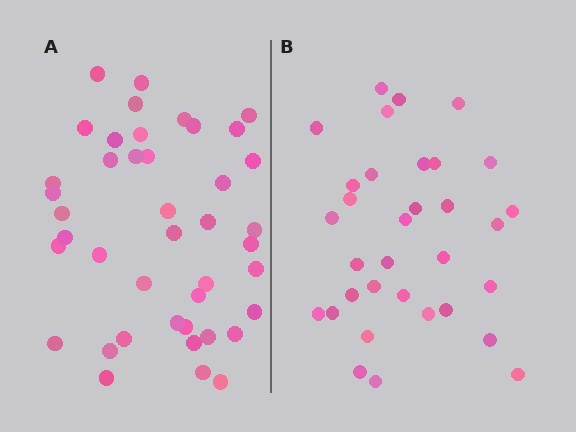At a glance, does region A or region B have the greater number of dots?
Region A (the left region) has more dots.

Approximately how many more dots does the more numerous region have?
Region A has roughly 8 or so more dots than region B.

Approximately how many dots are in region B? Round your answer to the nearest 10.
About 30 dots. (The exact count is 33, which rounds to 30.)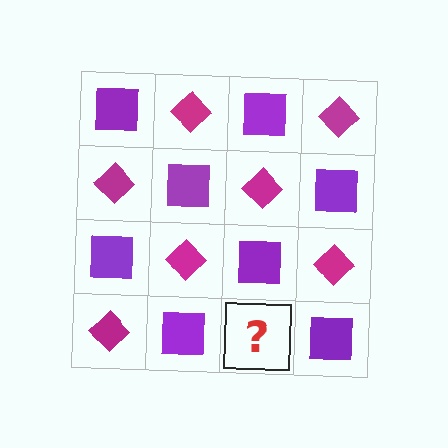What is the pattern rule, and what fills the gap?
The rule is that it alternates purple square and magenta diamond in a checkerboard pattern. The gap should be filled with a magenta diamond.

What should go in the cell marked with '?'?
The missing cell should contain a magenta diamond.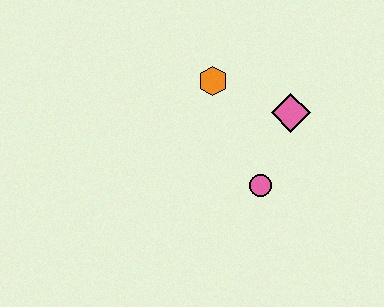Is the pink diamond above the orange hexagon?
No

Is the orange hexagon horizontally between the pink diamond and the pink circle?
No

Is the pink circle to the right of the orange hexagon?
Yes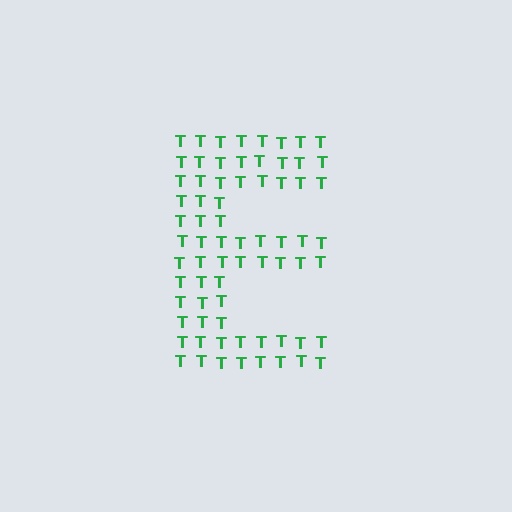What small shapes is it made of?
It is made of small letter T's.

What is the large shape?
The large shape is the letter E.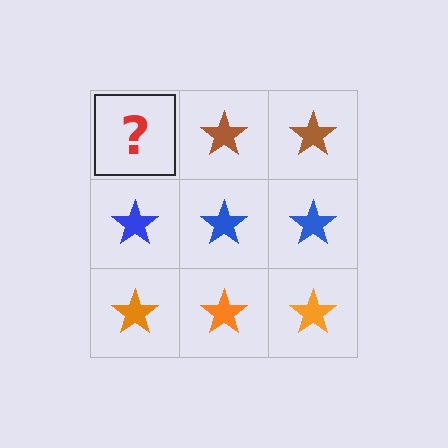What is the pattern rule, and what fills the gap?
The rule is that each row has a consistent color. The gap should be filled with a brown star.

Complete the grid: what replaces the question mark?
The question mark should be replaced with a brown star.